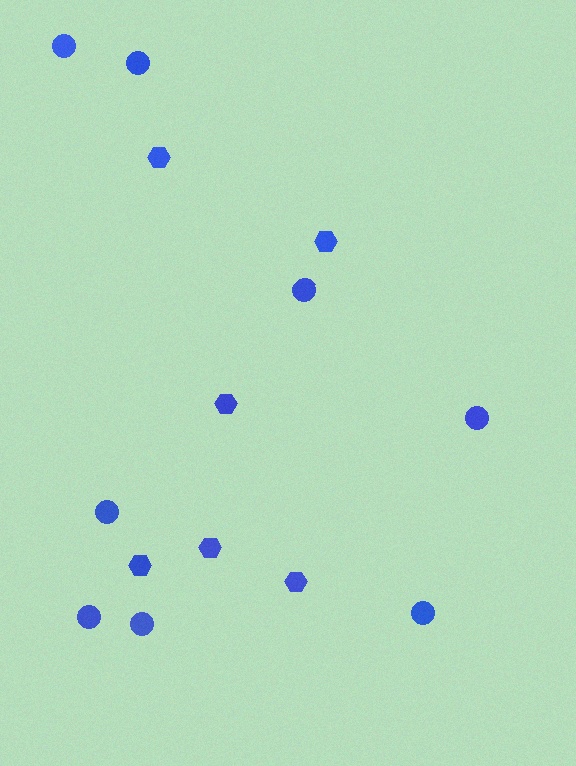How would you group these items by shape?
There are 2 groups: one group of circles (8) and one group of hexagons (6).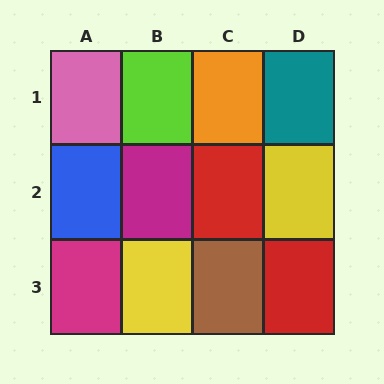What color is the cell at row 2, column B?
Magenta.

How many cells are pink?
1 cell is pink.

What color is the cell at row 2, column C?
Red.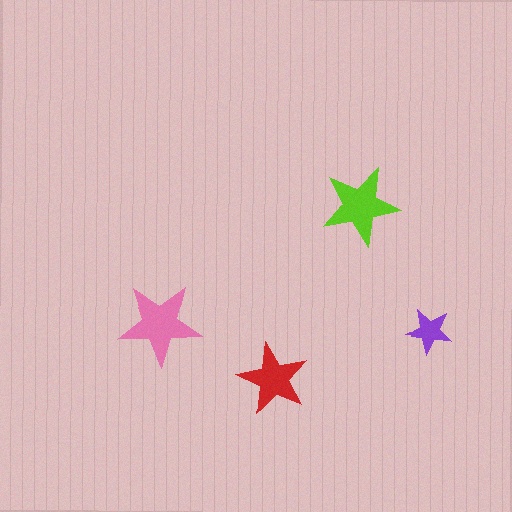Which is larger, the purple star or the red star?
The red one.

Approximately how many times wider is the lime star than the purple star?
About 1.5 times wider.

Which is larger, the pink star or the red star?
The pink one.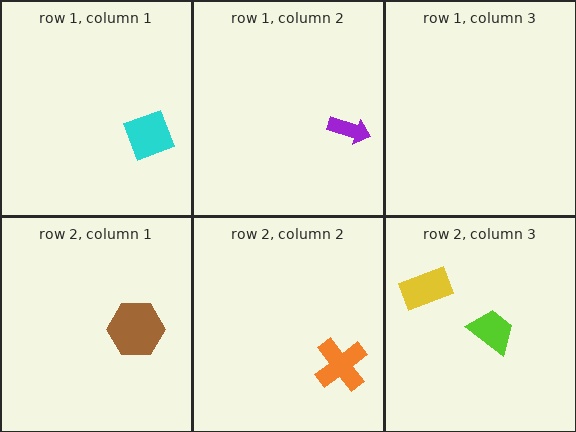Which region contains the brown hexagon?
The row 2, column 1 region.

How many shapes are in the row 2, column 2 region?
1.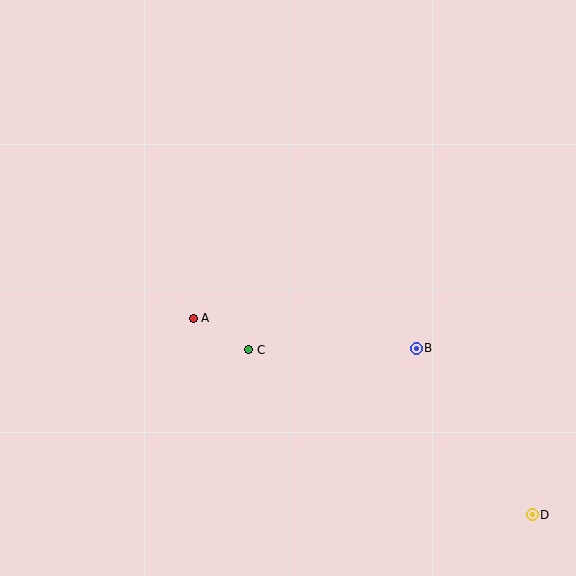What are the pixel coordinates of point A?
Point A is at (193, 318).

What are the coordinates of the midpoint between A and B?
The midpoint between A and B is at (305, 333).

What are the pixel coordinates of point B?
Point B is at (416, 348).